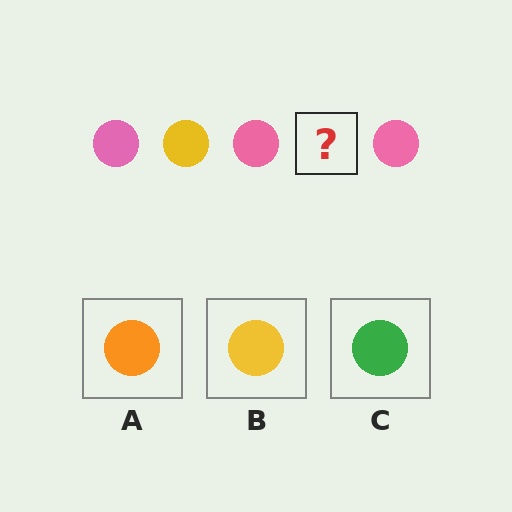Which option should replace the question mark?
Option B.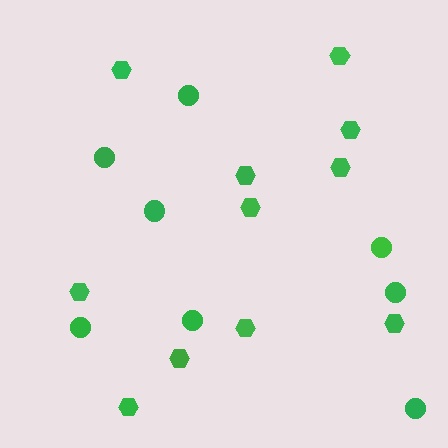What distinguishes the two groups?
There are 2 groups: one group of hexagons (11) and one group of circles (8).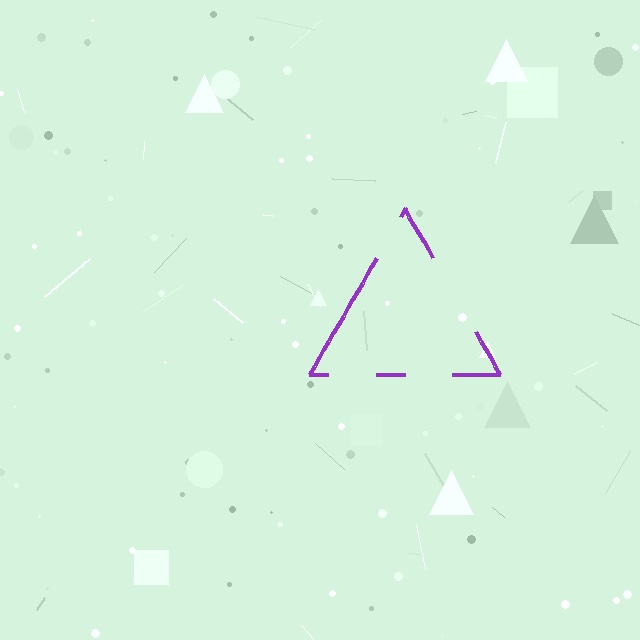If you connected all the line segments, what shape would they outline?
They would outline a triangle.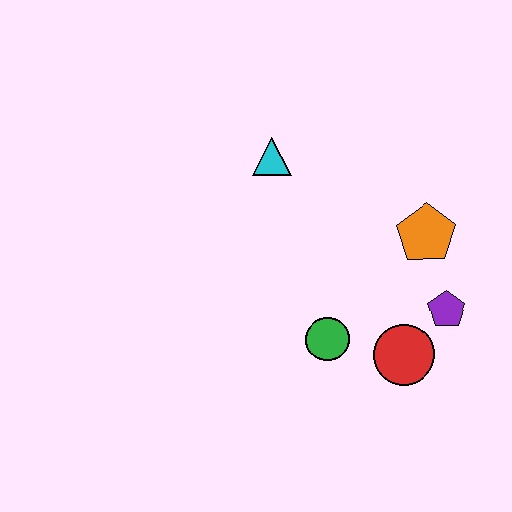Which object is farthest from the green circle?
The cyan triangle is farthest from the green circle.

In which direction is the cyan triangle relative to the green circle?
The cyan triangle is above the green circle.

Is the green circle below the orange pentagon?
Yes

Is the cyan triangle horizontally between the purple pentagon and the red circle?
No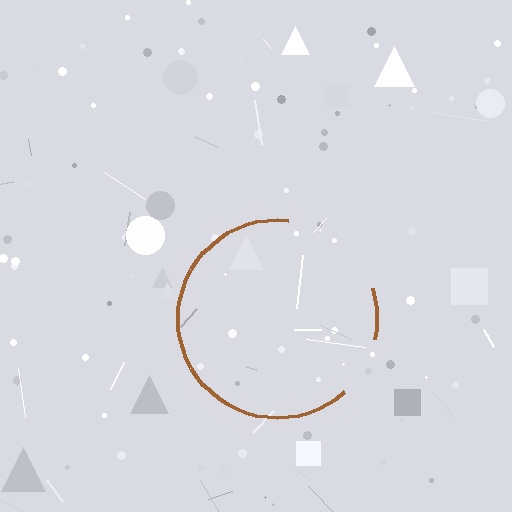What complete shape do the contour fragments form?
The contour fragments form a circle.